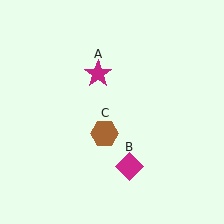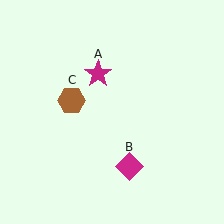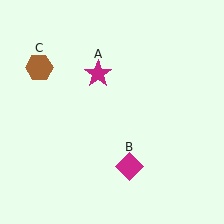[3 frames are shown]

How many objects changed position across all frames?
1 object changed position: brown hexagon (object C).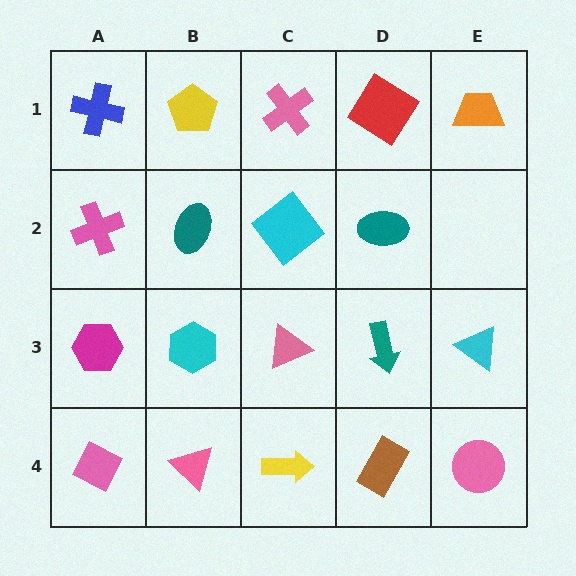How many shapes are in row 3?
5 shapes.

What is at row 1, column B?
A yellow pentagon.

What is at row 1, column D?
A red diamond.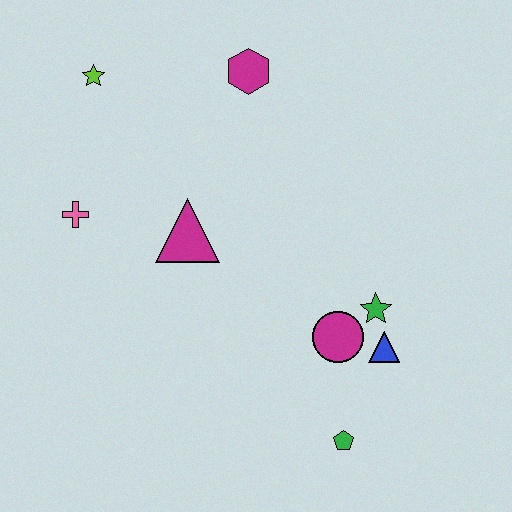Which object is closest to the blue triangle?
The green star is closest to the blue triangle.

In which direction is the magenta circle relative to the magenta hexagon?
The magenta circle is below the magenta hexagon.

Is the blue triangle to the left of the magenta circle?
No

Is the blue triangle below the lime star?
Yes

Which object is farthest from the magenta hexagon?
The green pentagon is farthest from the magenta hexagon.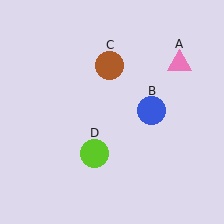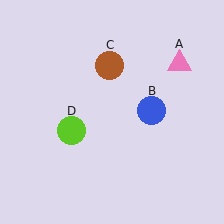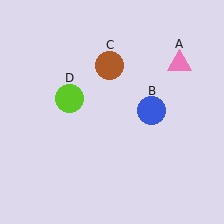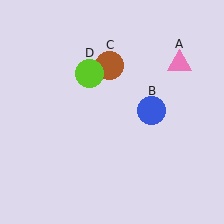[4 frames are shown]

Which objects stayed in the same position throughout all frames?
Pink triangle (object A) and blue circle (object B) and brown circle (object C) remained stationary.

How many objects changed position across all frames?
1 object changed position: lime circle (object D).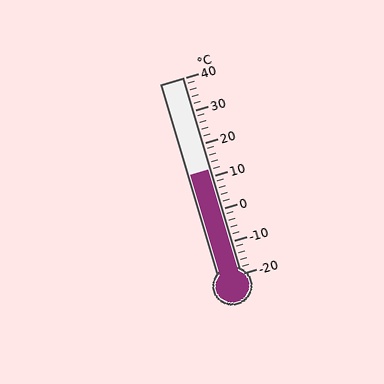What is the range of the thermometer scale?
The thermometer scale ranges from -20°C to 40°C.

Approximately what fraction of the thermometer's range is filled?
The thermometer is filled to approximately 55% of its range.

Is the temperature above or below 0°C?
The temperature is above 0°C.